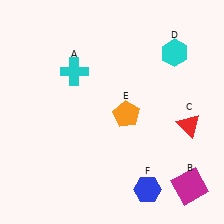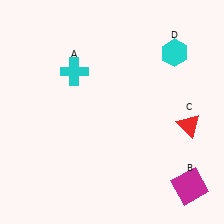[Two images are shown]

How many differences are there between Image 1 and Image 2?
There are 2 differences between the two images.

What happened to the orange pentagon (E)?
The orange pentagon (E) was removed in Image 2. It was in the bottom-right area of Image 1.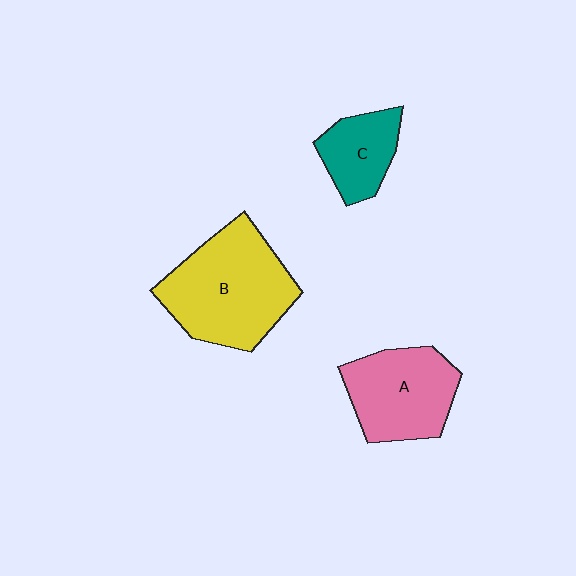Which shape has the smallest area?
Shape C (teal).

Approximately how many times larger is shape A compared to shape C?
Approximately 1.6 times.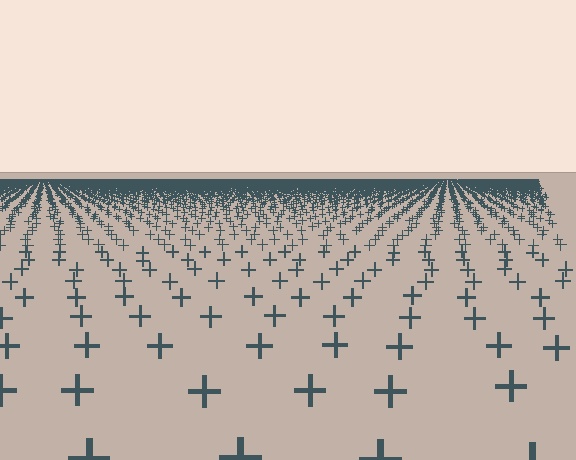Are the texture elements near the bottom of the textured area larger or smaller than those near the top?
Larger. Near the bottom, elements are closer to the viewer and appear at a bigger on-screen size.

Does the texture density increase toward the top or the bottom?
Density increases toward the top.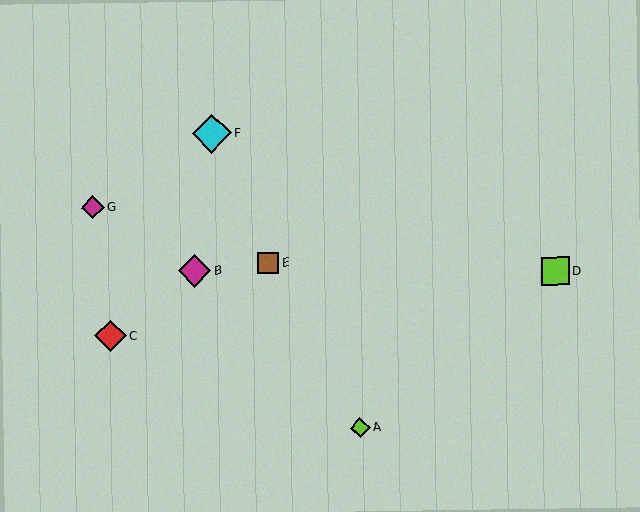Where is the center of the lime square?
The center of the lime square is at (555, 271).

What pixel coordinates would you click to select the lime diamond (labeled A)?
Click at (360, 428) to select the lime diamond A.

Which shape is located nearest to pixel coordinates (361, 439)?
The lime diamond (labeled A) at (360, 428) is nearest to that location.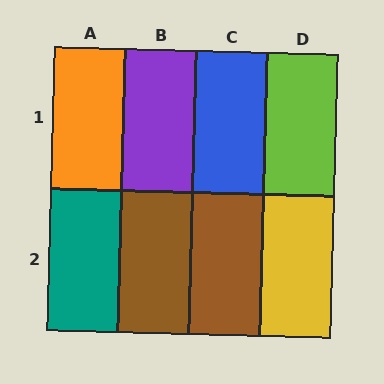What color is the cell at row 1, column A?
Orange.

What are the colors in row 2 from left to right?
Teal, brown, brown, yellow.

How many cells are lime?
1 cell is lime.